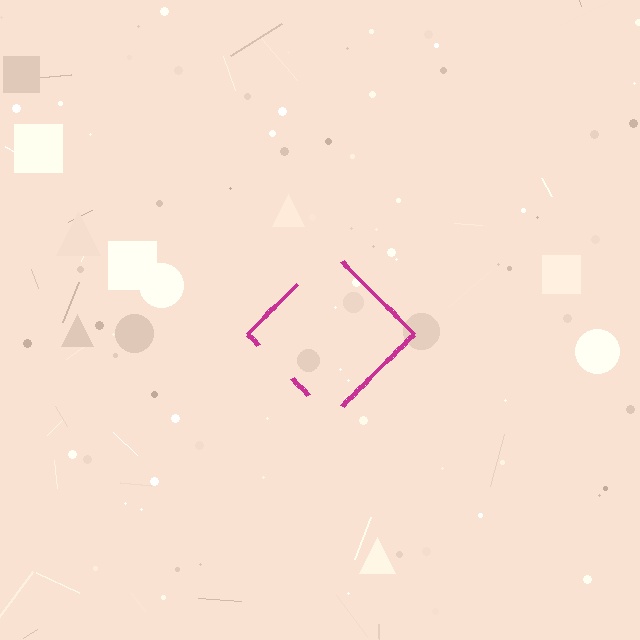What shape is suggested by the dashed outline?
The dashed outline suggests a diamond.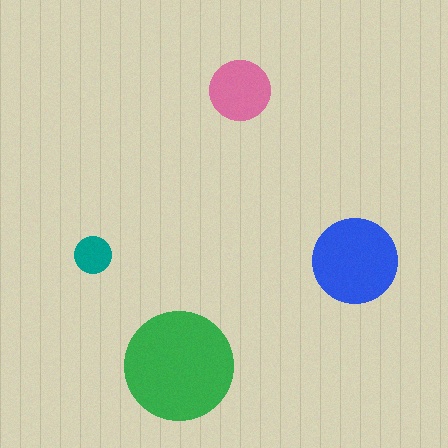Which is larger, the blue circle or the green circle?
The green one.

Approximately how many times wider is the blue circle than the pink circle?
About 1.5 times wider.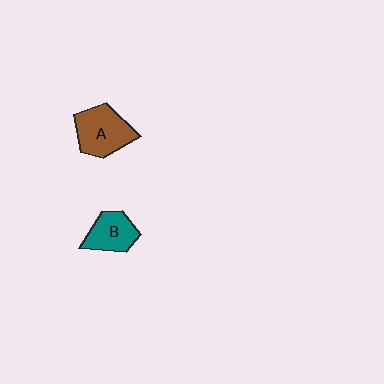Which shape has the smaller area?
Shape B (teal).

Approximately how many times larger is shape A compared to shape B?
Approximately 1.4 times.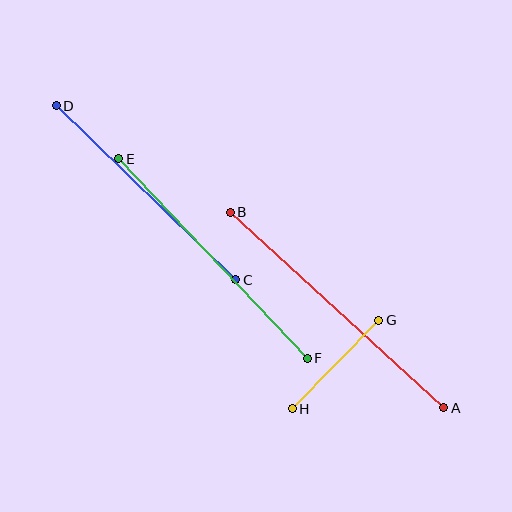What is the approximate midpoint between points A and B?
The midpoint is at approximately (337, 310) pixels.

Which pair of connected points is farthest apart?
Points A and B are farthest apart.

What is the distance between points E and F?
The distance is approximately 275 pixels.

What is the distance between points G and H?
The distance is approximately 124 pixels.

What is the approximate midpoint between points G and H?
The midpoint is at approximately (335, 365) pixels.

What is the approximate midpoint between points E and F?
The midpoint is at approximately (213, 259) pixels.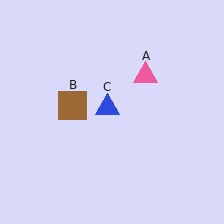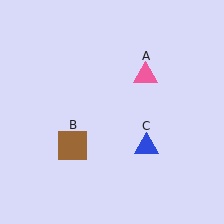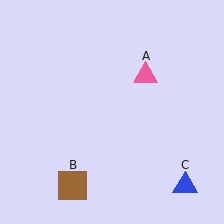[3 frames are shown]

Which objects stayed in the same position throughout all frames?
Pink triangle (object A) remained stationary.